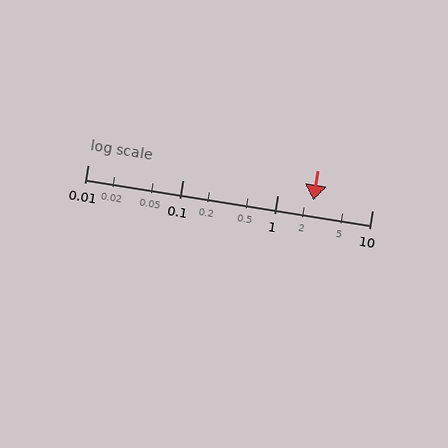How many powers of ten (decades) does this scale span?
The scale spans 3 decades, from 0.01 to 10.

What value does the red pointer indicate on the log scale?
The pointer indicates approximately 2.4.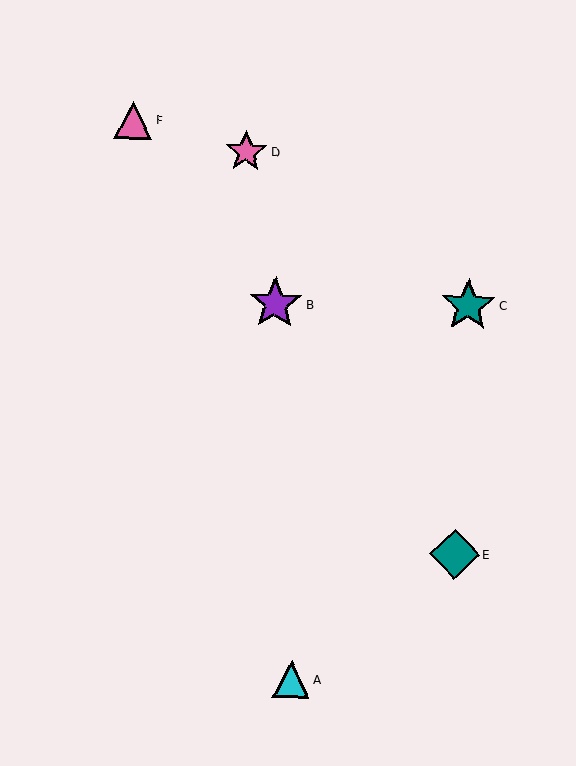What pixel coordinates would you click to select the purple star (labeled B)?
Click at (275, 303) to select the purple star B.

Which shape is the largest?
The teal star (labeled C) is the largest.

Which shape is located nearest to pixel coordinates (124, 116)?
The pink triangle (labeled F) at (133, 120) is nearest to that location.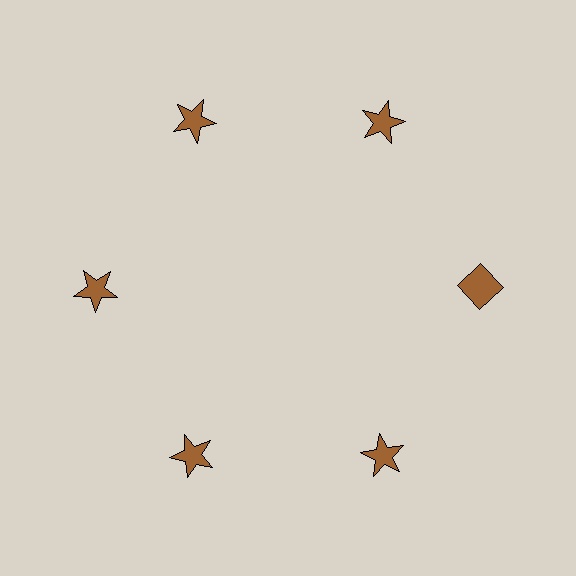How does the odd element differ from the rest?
It has a different shape: diamond instead of star.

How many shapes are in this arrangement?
There are 6 shapes arranged in a ring pattern.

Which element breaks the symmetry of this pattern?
The brown diamond at roughly the 3 o'clock position breaks the symmetry. All other shapes are brown stars.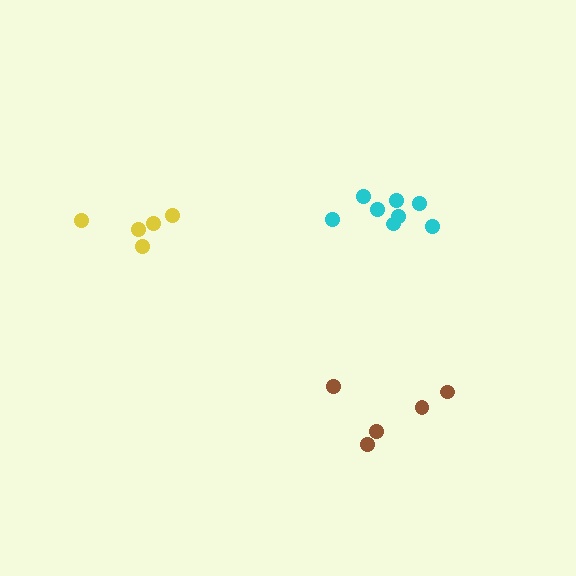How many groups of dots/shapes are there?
There are 3 groups.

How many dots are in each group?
Group 1: 8 dots, Group 2: 5 dots, Group 3: 5 dots (18 total).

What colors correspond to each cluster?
The clusters are colored: cyan, yellow, brown.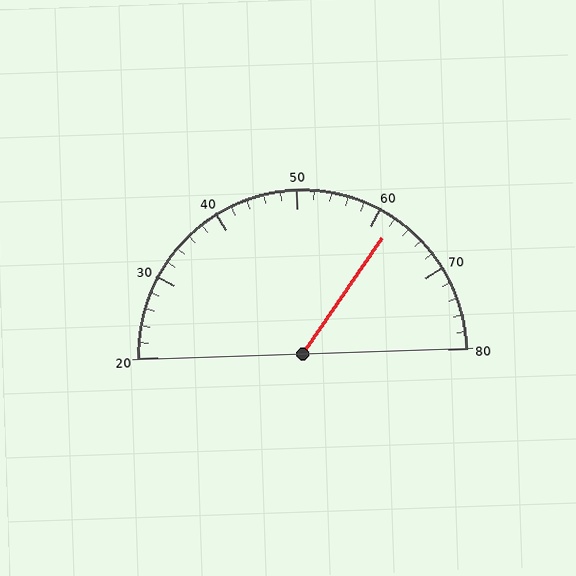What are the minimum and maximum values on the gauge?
The gauge ranges from 20 to 80.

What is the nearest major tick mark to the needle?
The nearest major tick mark is 60.